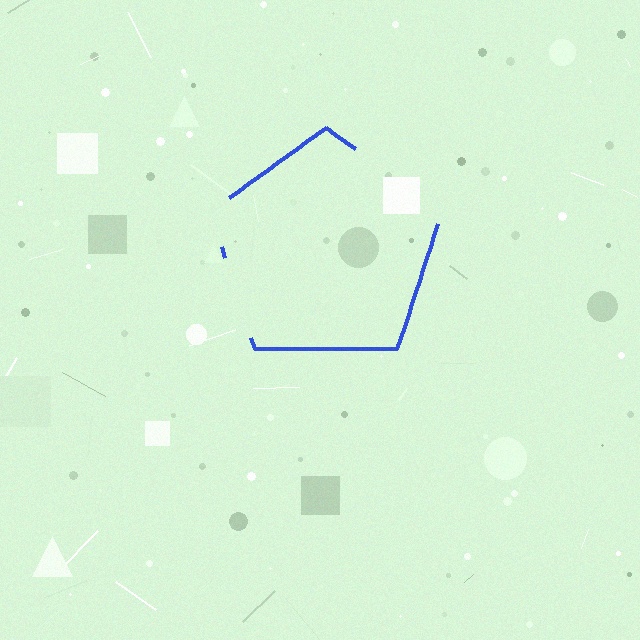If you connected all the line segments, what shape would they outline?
They would outline a pentagon.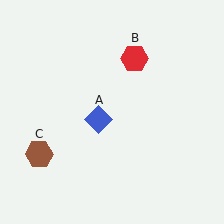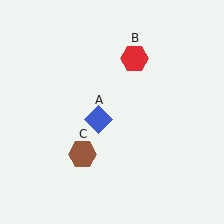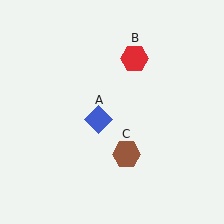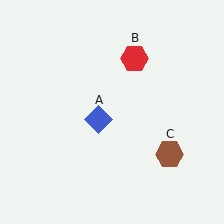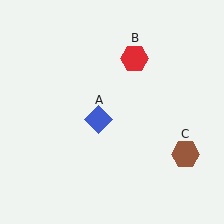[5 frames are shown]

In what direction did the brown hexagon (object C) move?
The brown hexagon (object C) moved right.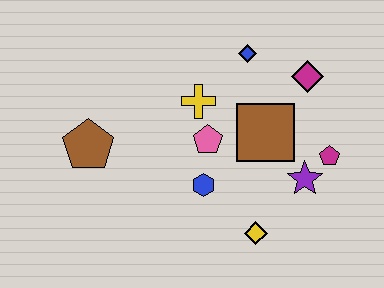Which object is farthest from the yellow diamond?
The brown pentagon is farthest from the yellow diamond.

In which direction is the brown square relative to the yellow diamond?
The brown square is above the yellow diamond.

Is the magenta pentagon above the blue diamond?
No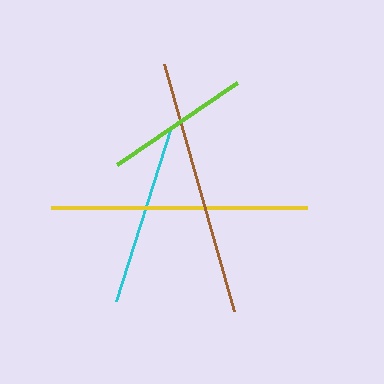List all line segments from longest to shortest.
From longest to shortest: brown, yellow, cyan, lime.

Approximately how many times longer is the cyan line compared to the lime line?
The cyan line is approximately 1.3 times the length of the lime line.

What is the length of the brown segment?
The brown segment is approximately 257 pixels long.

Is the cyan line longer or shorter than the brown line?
The brown line is longer than the cyan line.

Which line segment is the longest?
The brown line is the longest at approximately 257 pixels.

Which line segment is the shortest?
The lime line is the shortest at approximately 145 pixels.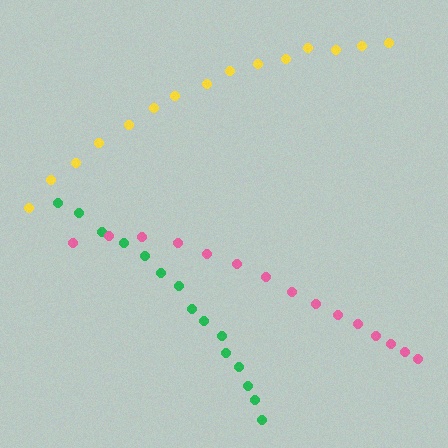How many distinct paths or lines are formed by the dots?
There are 3 distinct paths.